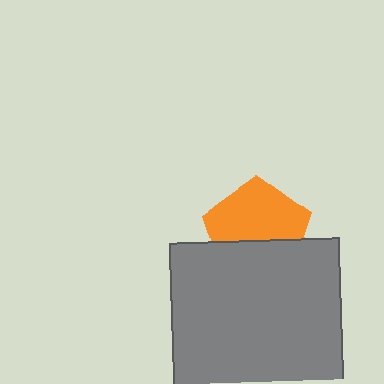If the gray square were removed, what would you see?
You would see the complete orange pentagon.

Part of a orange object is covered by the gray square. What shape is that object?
It is a pentagon.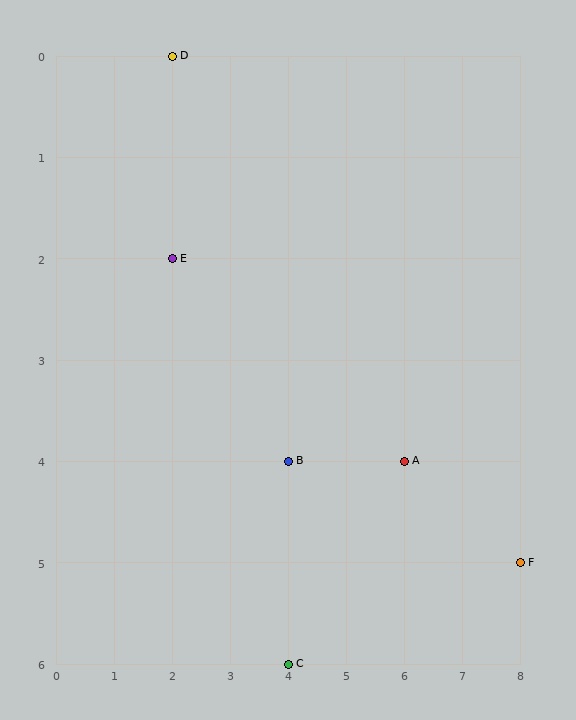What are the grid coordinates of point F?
Point F is at grid coordinates (8, 5).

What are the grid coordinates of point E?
Point E is at grid coordinates (2, 2).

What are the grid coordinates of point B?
Point B is at grid coordinates (4, 4).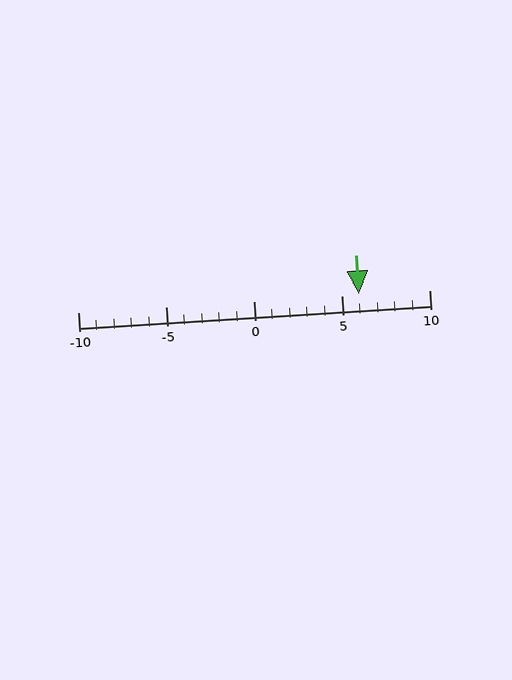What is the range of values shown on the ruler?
The ruler shows values from -10 to 10.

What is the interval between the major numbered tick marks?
The major tick marks are spaced 5 units apart.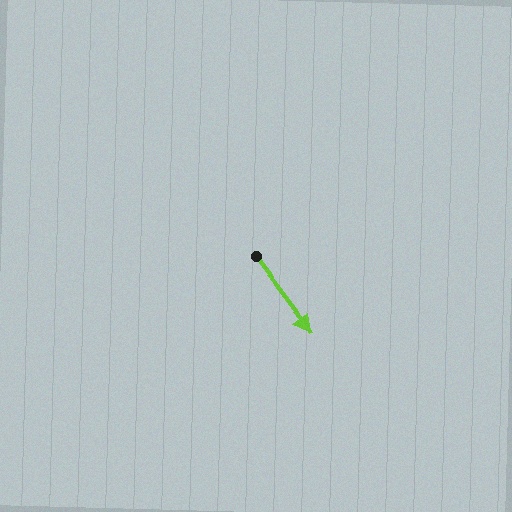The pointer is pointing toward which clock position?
Roughly 5 o'clock.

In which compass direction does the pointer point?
Southeast.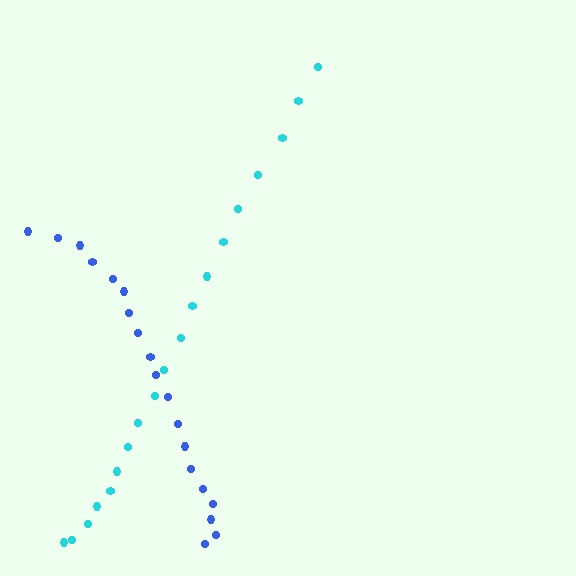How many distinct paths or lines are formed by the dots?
There are 2 distinct paths.